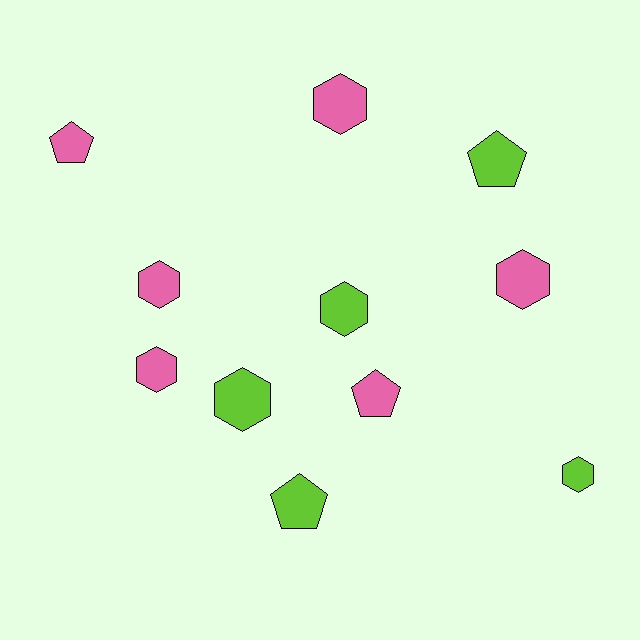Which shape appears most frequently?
Hexagon, with 7 objects.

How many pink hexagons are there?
There are 4 pink hexagons.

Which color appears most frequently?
Pink, with 6 objects.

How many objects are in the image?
There are 11 objects.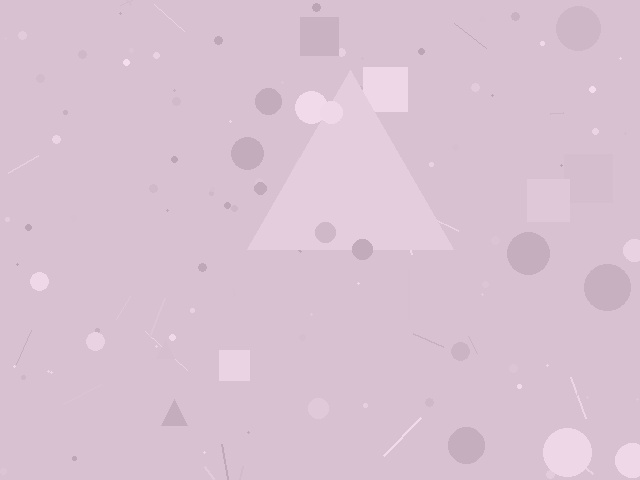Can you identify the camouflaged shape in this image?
The camouflaged shape is a triangle.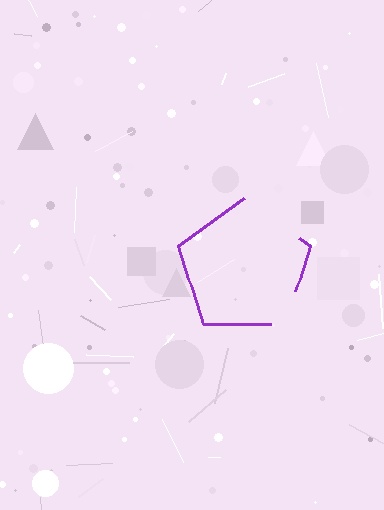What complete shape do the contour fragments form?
The contour fragments form a pentagon.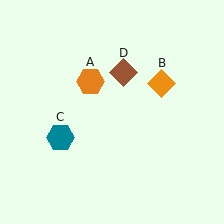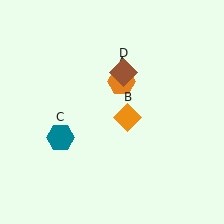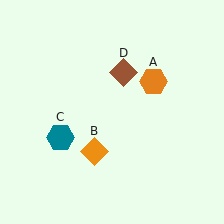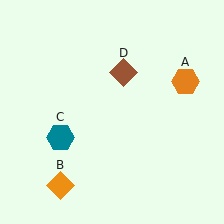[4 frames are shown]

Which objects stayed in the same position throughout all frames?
Teal hexagon (object C) and brown diamond (object D) remained stationary.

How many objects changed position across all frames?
2 objects changed position: orange hexagon (object A), orange diamond (object B).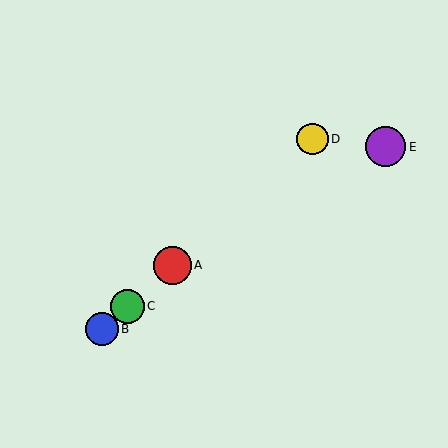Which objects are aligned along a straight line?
Objects A, B, C, D are aligned along a straight line.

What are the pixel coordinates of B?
Object B is at (102, 329).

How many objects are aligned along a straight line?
4 objects (A, B, C, D) are aligned along a straight line.